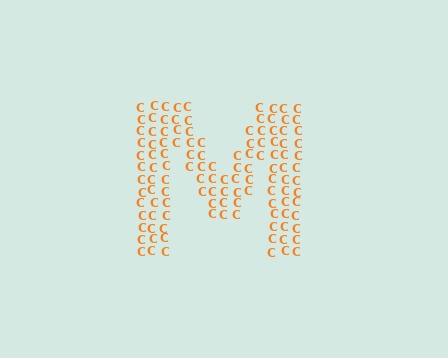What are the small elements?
The small elements are letter C's.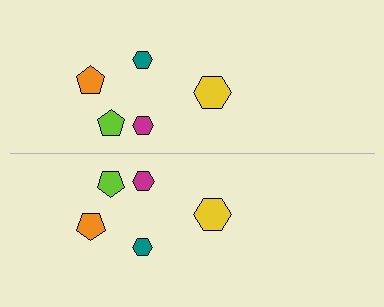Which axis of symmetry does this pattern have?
The pattern has a horizontal axis of symmetry running through the center of the image.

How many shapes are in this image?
There are 10 shapes in this image.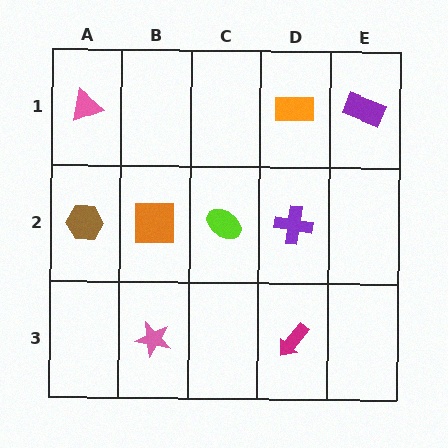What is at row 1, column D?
An orange rectangle.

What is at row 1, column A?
A pink triangle.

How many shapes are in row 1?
3 shapes.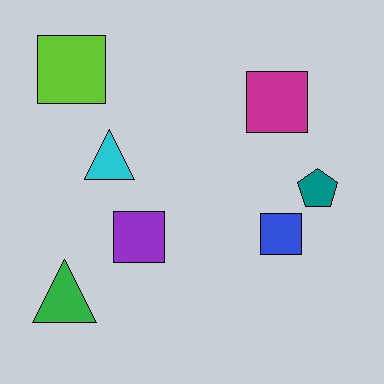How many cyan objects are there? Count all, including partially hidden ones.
There is 1 cyan object.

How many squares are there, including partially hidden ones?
There are 4 squares.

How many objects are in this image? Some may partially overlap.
There are 7 objects.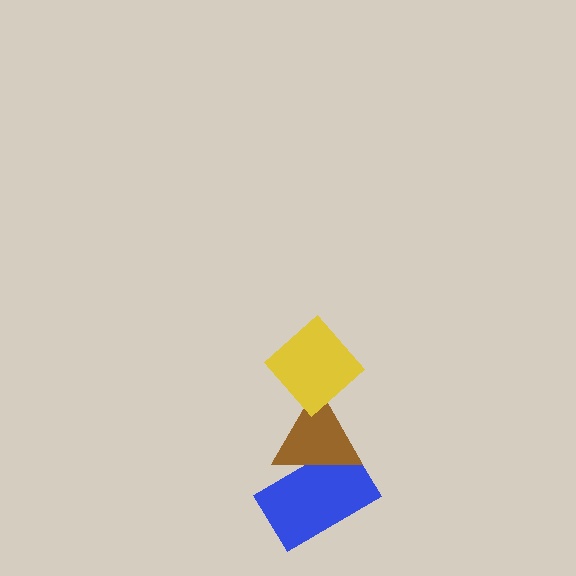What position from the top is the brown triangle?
The brown triangle is 2nd from the top.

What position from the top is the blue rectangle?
The blue rectangle is 3rd from the top.